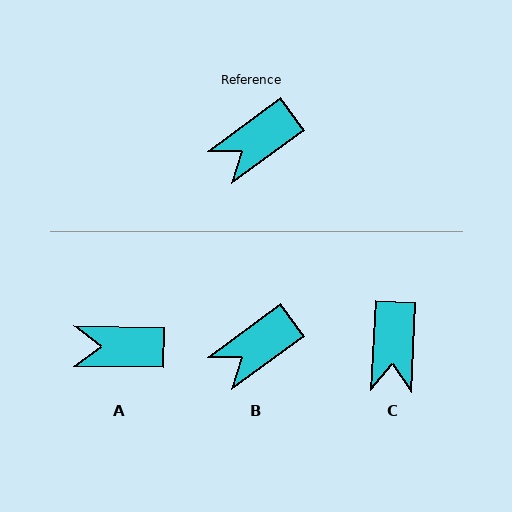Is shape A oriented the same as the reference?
No, it is off by about 38 degrees.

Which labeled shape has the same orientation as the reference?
B.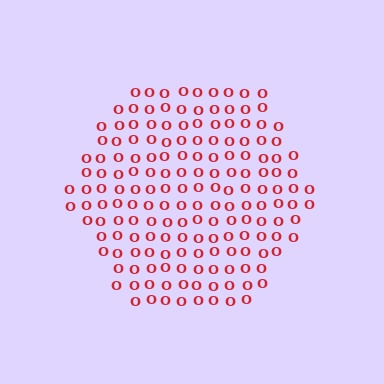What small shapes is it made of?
It is made of small letter O's.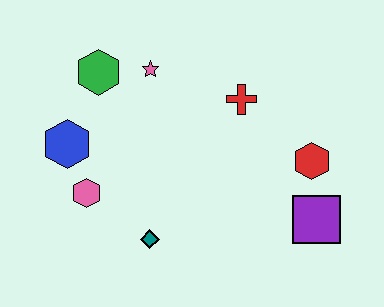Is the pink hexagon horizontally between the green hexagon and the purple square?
No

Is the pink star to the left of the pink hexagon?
No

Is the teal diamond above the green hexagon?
No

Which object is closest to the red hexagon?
The purple square is closest to the red hexagon.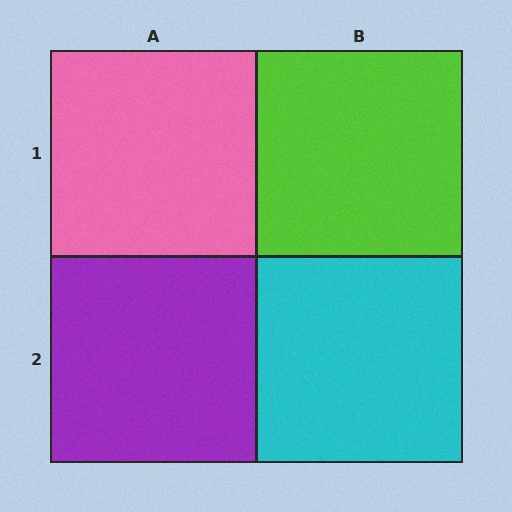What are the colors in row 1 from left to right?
Pink, lime.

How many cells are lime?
1 cell is lime.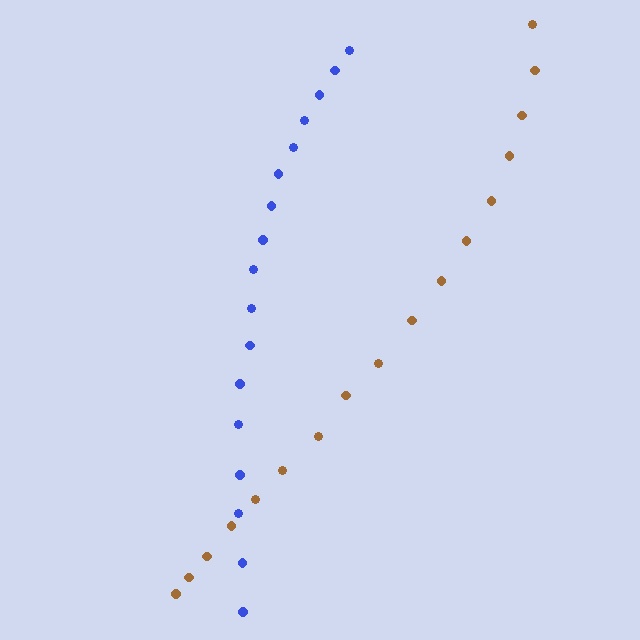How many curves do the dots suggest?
There are 2 distinct paths.